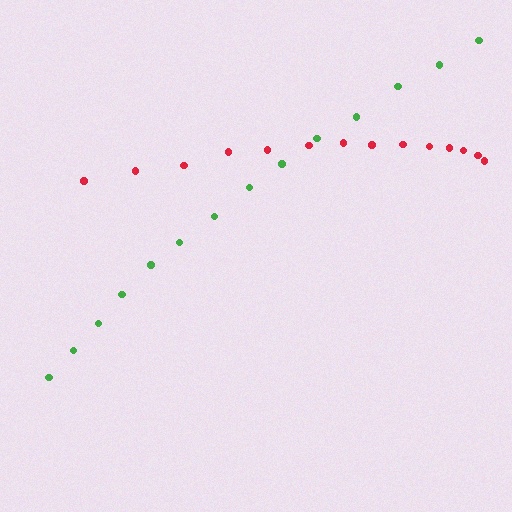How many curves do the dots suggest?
There are 2 distinct paths.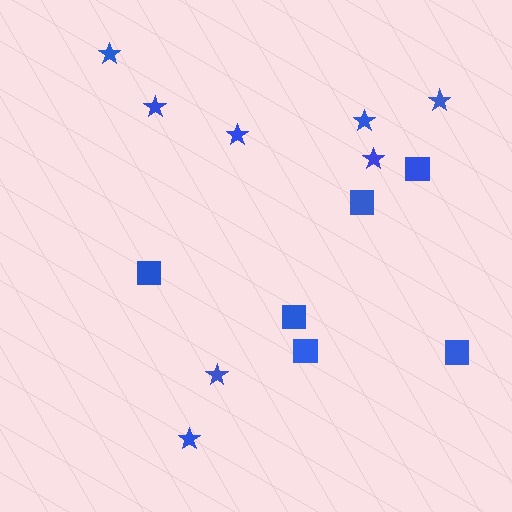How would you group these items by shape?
There are 2 groups: one group of stars (8) and one group of squares (6).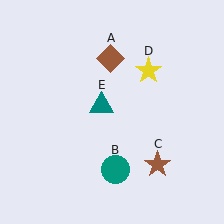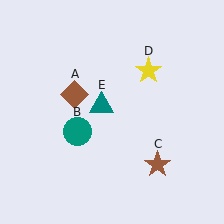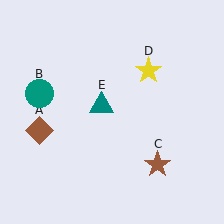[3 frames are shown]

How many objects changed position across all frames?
2 objects changed position: brown diamond (object A), teal circle (object B).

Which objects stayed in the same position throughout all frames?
Brown star (object C) and yellow star (object D) and teal triangle (object E) remained stationary.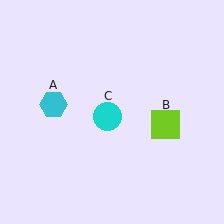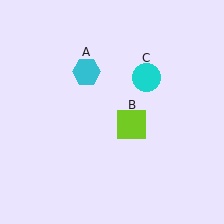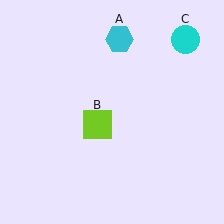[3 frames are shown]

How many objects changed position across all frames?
3 objects changed position: cyan hexagon (object A), lime square (object B), cyan circle (object C).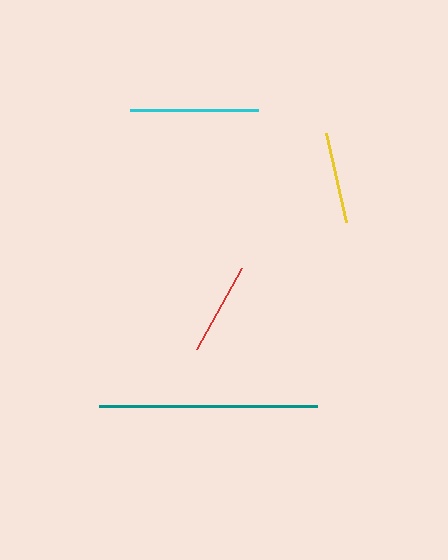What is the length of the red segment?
The red segment is approximately 93 pixels long.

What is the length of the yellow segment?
The yellow segment is approximately 91 pixels long.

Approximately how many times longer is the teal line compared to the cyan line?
The teal line is approximately 1.7 times the length of the cyan line.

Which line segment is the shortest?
The yellow line is the shortest at approximately 91 pixels.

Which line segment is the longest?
The teal line is the longest at approximately 218 pixels.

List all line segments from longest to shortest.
From longest to shortest: teal, cyan, red, yellow.